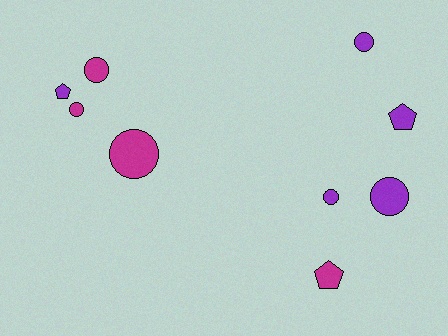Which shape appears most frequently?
Circle, with 6 objects.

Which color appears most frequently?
Purple, with 5 objects.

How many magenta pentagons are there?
There is 1 magenta pentagon.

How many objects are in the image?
There are 9 objects.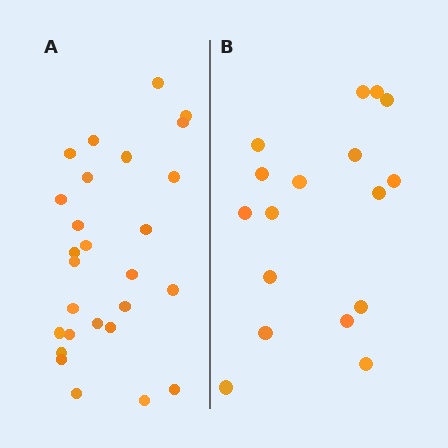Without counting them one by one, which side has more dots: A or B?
Region A (the left region) has more dots.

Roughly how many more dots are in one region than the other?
Region A has roughly 10 or so more dots than region B.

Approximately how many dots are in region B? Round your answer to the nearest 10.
About 20 dots. (The exact count is 17, which rounds to 20.)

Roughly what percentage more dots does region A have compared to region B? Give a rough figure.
About 60% more.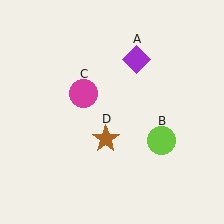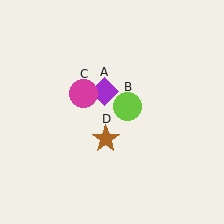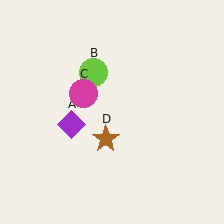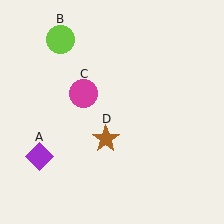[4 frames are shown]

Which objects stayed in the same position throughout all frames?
Magenta circle (object C) and brown star (object D) remained stationary.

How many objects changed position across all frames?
2 objects changed position: purple diamond (object A), lime circle (object B).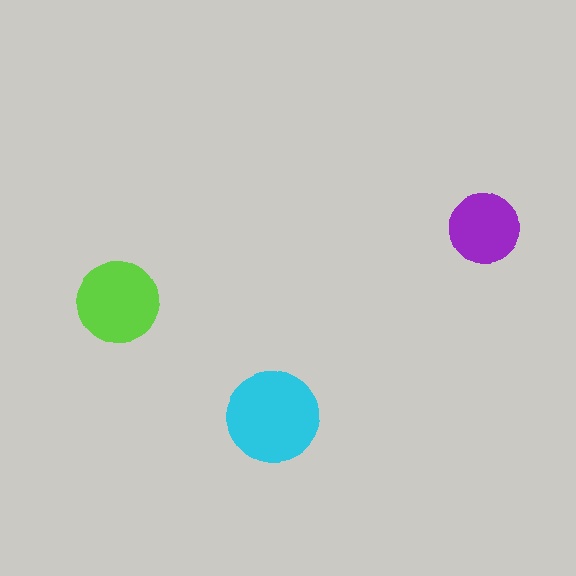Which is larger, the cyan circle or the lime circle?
The cyan one.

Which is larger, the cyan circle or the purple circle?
The cyan one.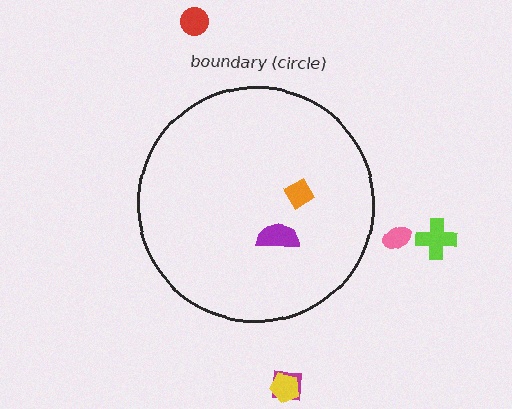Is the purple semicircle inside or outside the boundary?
Inside.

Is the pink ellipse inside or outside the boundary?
Outside.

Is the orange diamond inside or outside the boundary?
Inside.